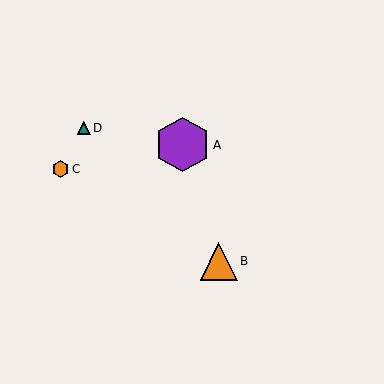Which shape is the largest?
The purple hexagon (labeled A) is the largest.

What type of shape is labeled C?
Shape C is an orange hexagon.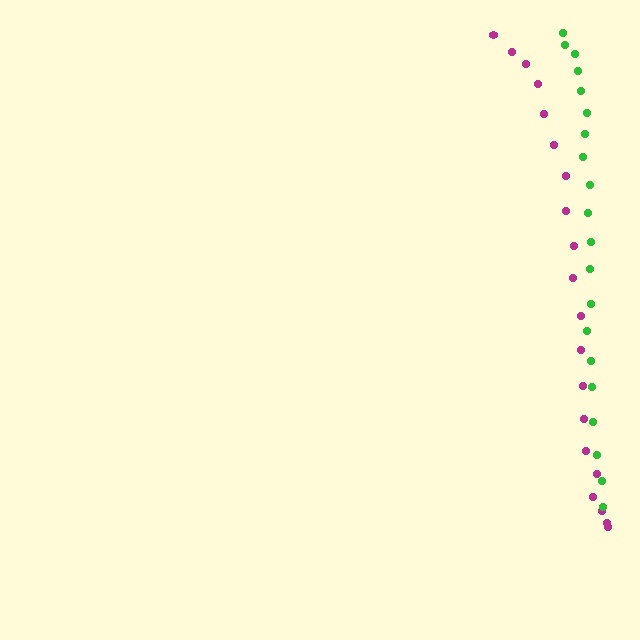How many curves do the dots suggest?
There are 2 distinct paths.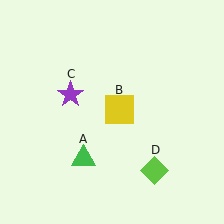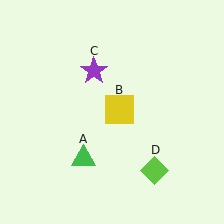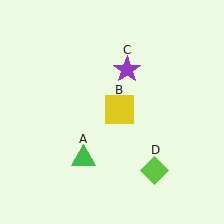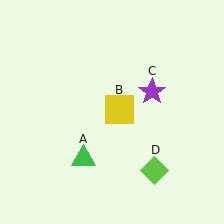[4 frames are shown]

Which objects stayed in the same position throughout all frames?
Green triangle (object A) and yellow square (object B) and lime diamond (object D) remained stationary.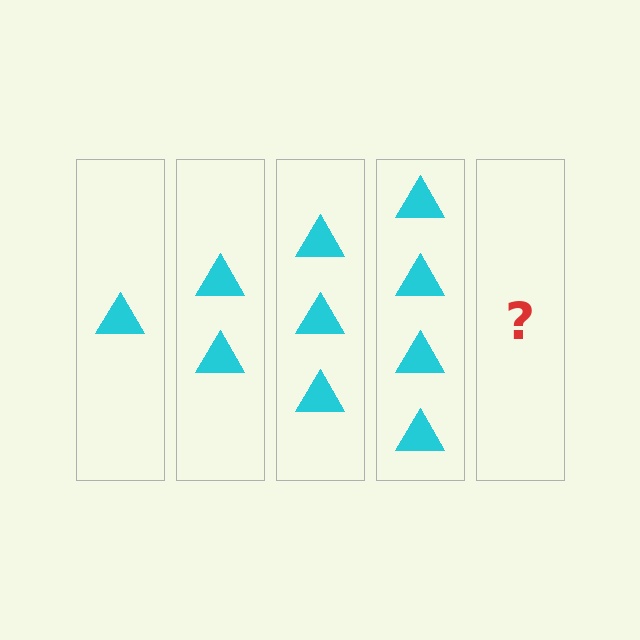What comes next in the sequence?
The next element should be 5 triangles.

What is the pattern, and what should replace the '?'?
The pattern is that each step adds one more triangle. The '?' should be 5 triangles.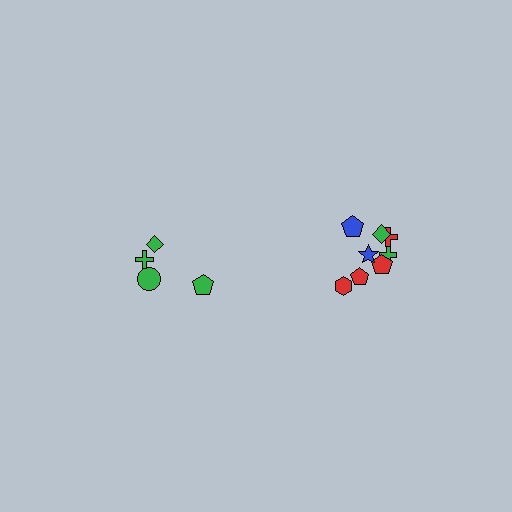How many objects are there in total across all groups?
There are 12 objects.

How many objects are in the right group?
There are 8 objects.